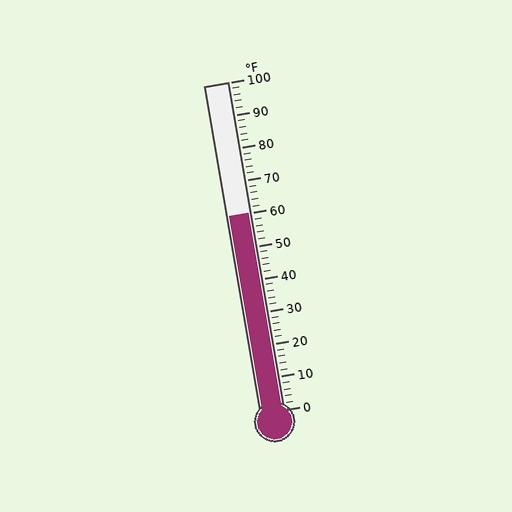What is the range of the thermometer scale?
The thermometer scale ranges from 0°F to 100°F.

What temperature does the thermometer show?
The thermometer shows approximately 60°F.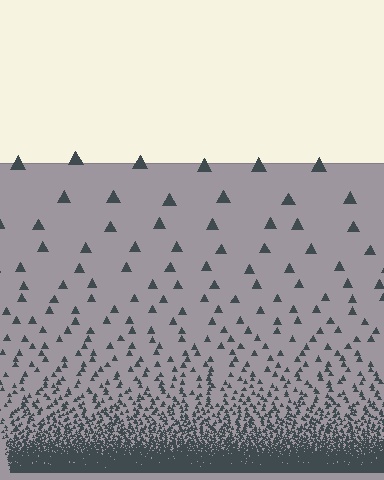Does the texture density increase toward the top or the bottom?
Density increases toward the bottom.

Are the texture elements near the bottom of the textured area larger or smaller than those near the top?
Smaller. The gradient is inverted — elements near the bottom are smaller and denser.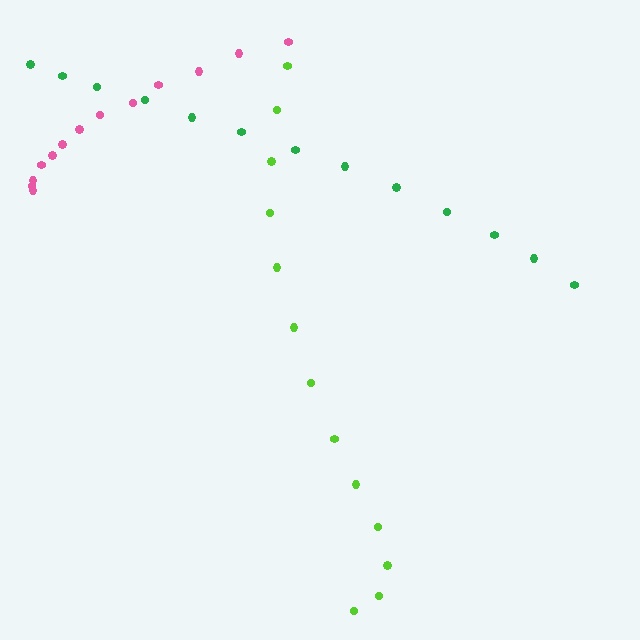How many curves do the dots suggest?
There are 3 distinct paths.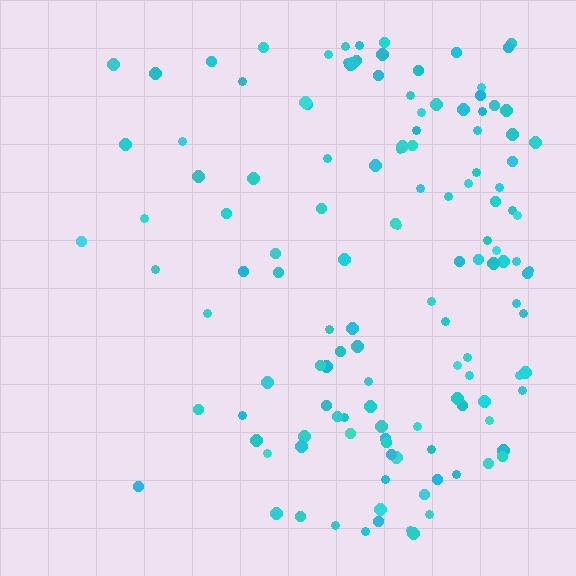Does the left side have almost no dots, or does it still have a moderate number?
Still a moderate number, just noticeably fewer than the right.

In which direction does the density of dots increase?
From left to right, with the right side densest.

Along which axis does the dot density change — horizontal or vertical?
Horizontal.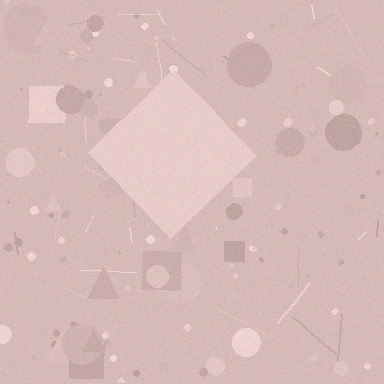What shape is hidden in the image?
A diamond is hidden in the image.